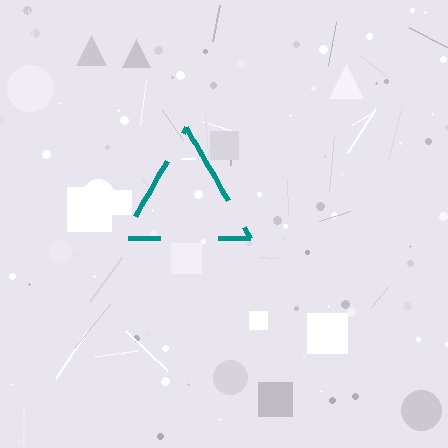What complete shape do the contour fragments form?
The contour fragments form a triangle.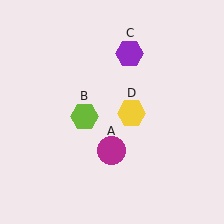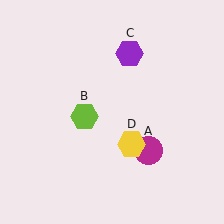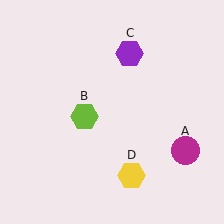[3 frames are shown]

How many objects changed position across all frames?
2 objects changed position: magenta circle (object A), yellow hexagon (object D).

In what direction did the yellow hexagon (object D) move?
The yellow hexagon (object D) moved down.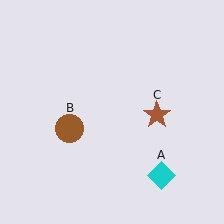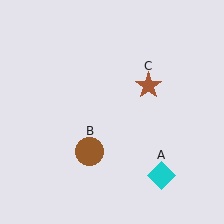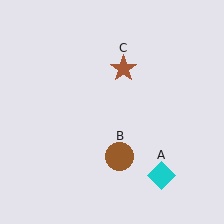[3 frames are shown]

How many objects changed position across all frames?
2 objects changed position: brown circle (object B), brown star (object C).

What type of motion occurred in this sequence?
The brown circle (object B), brown star (object C) rotated counterclockwise around the center of the scene.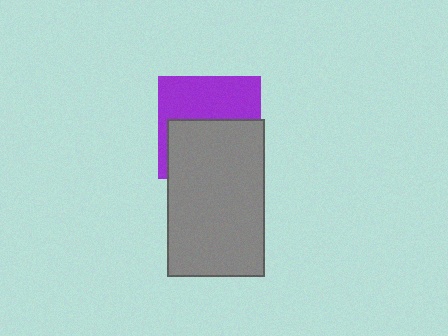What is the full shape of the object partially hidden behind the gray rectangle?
The partially hidden object is a purple square.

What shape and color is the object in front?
The object in front is a gray rectangle.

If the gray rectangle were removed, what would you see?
You would see the complete purple square.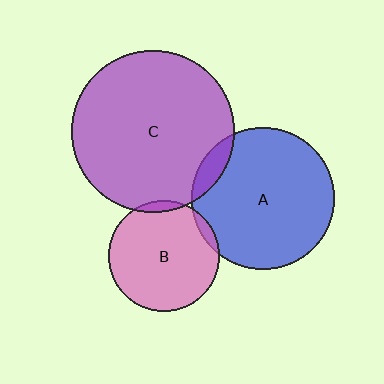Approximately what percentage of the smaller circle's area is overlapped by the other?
Approximately 10%.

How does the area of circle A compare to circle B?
Approximately 1.7 times.